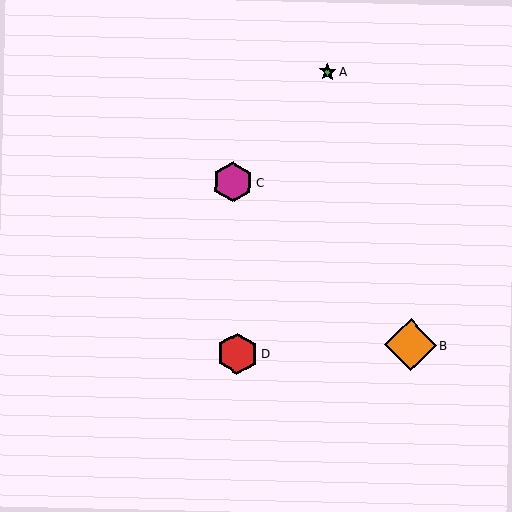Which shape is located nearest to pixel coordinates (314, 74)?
The green star (labeled A) at (328, 72) is nearest to that location.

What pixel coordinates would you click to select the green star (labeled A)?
Click at (328, 72) to select the green star A.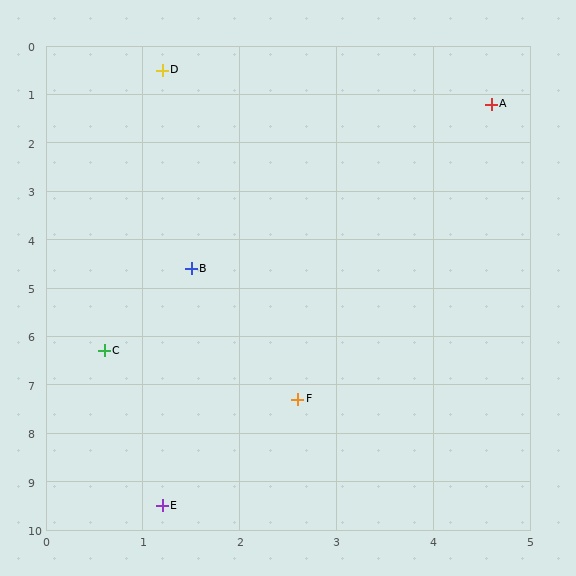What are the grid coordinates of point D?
Point D is at approximately (1.2, 0.5).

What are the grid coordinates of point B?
Point B is at approximately (1.5, 4.6).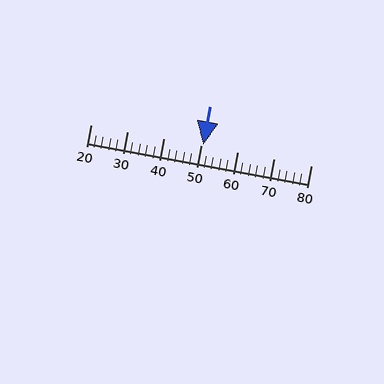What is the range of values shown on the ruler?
The ruler shows values from 20 to 80.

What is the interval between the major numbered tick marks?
The major tick marks are spaced 10 units apart.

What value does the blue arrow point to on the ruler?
The blue arrow points to approximately 51.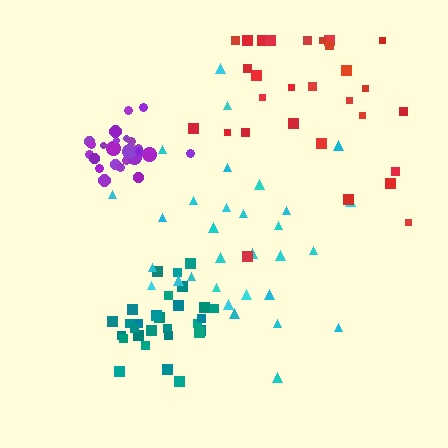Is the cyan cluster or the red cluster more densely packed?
Cyan.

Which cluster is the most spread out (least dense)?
Red.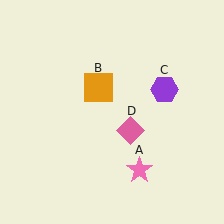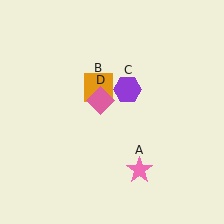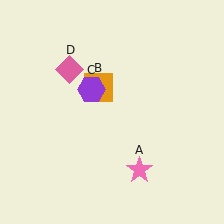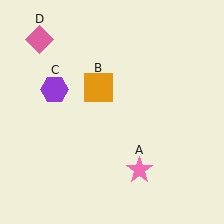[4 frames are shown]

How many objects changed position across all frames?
2 objects changed position: purple hexagon (object C), pink diamond (object D).